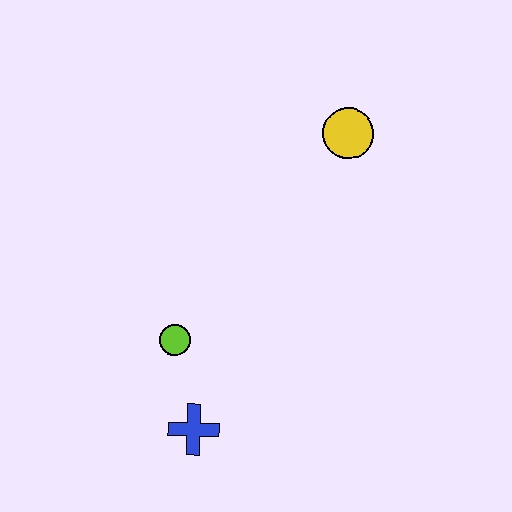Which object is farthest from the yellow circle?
The blue cross is farthest from the yellow circle.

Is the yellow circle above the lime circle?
Yes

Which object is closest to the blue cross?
The lime circle is closest to the blue cross.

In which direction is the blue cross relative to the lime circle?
The blue cross is below the lime circle.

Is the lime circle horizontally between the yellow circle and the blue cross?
No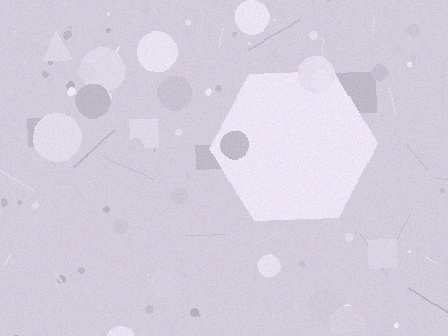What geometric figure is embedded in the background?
A hexagon is embedded in the background.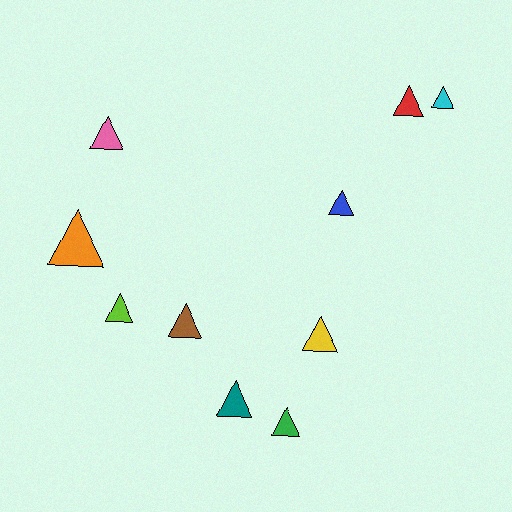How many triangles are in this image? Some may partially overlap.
There are 10 triangles.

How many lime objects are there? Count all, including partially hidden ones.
There is 1 lime object.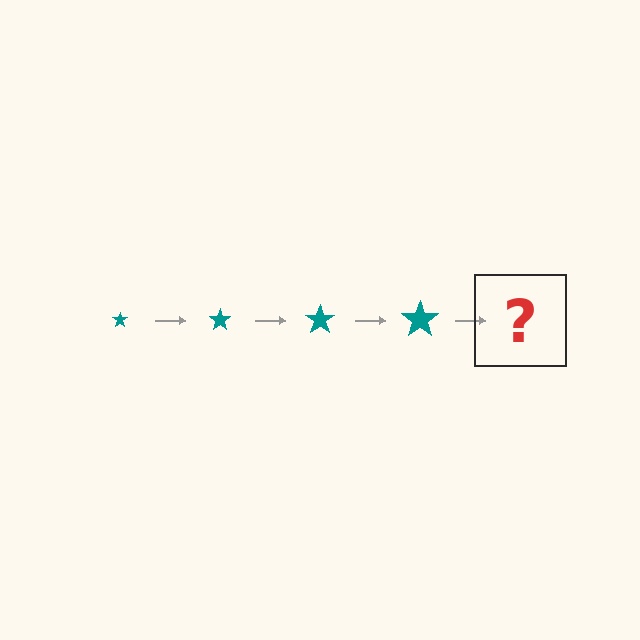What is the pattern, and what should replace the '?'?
The pattern is that the star gets progressively larger each step. The '?' should be a teal star, larger than the previous one.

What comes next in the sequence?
The next element should be a teal star, larger than the previous one.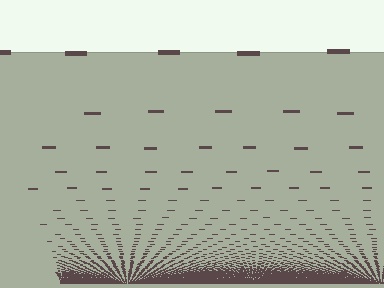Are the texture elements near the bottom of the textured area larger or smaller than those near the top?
Smaller. The gradient is inverted — elements near the bottom are smaller and denser.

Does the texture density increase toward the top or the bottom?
Density increases toward the bottom.